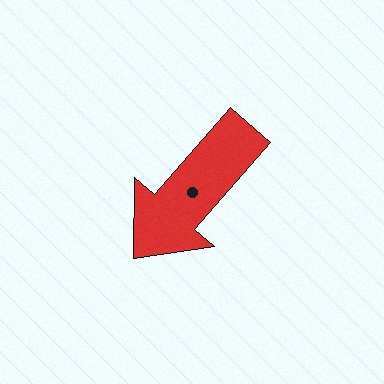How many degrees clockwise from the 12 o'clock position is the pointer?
Approximately 221 degrees.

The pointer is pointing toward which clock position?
Roughly 7 o'clock.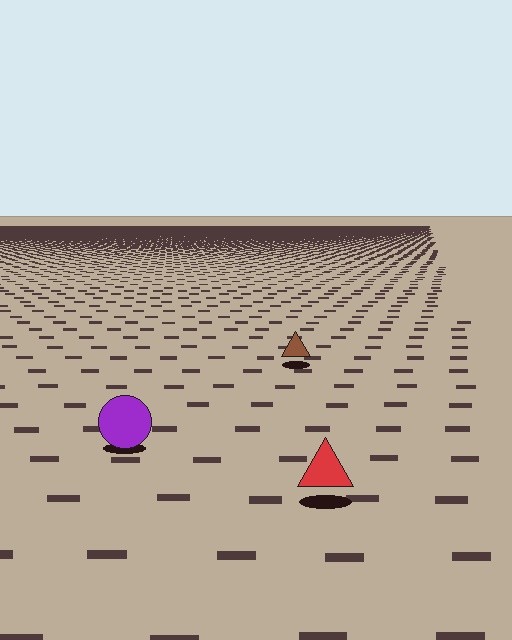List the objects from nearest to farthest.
From nearest to farthest: the red triangle, the purple circle, the brown triangle.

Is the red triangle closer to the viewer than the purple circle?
Yes. The red triangle is closer — you can tell from the texture gradient: the ground texture is coarser near it.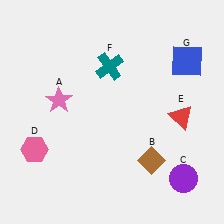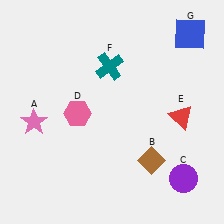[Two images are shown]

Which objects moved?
The objects that moved are: the pink star (A), the pink hexagon (D), the blue square (G).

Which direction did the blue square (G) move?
The blue square (G) moved up.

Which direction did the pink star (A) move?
The pink star (A) moved left.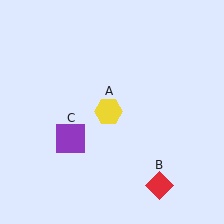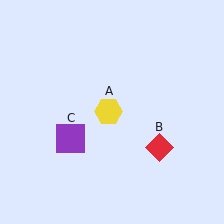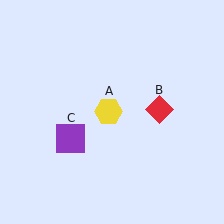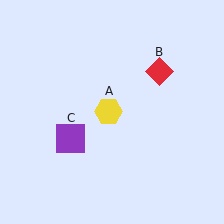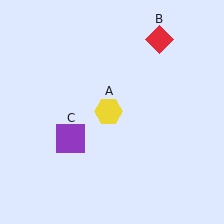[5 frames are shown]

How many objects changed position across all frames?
1 object changed position: red diamond (object B).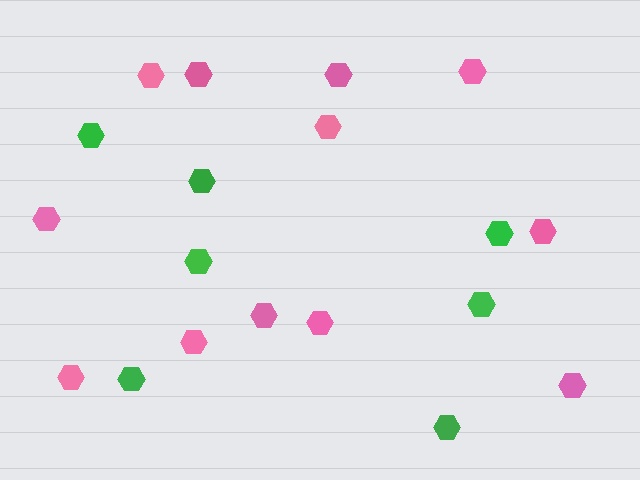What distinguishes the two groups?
There are 2 groups: one group of pink hexagons (12) and one group of green hexagons (7).